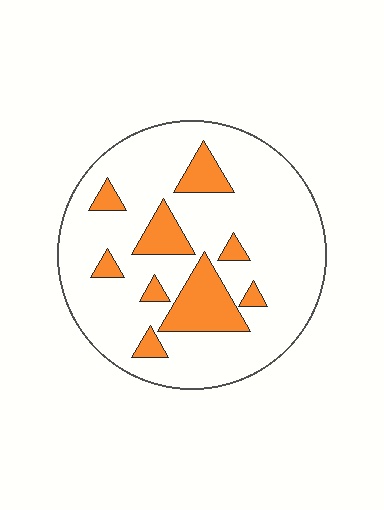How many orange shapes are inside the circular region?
9.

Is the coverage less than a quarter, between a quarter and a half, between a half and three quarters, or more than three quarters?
Less than a quarter.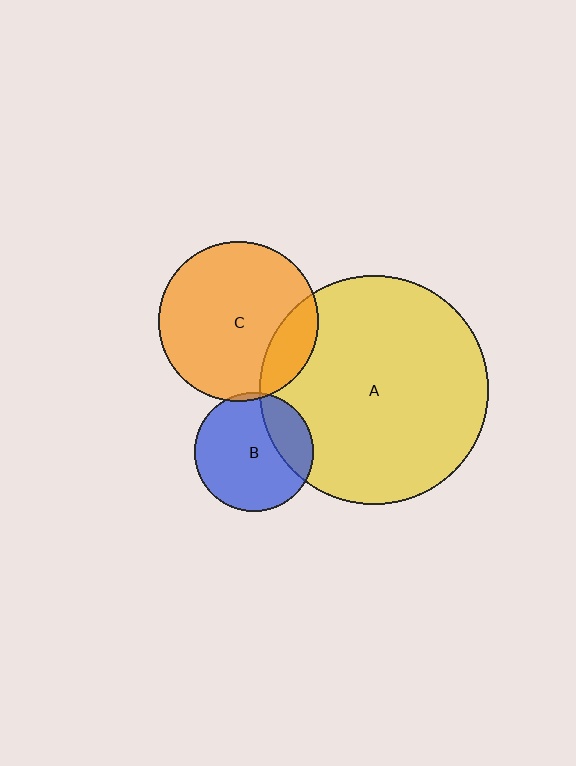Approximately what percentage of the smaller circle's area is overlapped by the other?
Approximately 20%.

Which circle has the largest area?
Circle A (yellow).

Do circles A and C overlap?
Yes.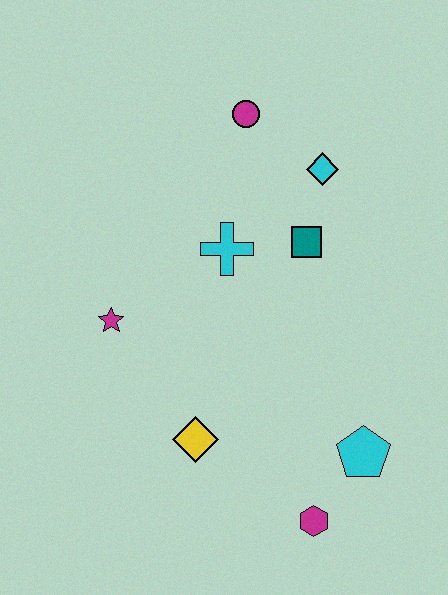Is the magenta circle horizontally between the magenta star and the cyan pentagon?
Yes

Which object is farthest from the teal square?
The magenta hexagon is farthest from the teal square.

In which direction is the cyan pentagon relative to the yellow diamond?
The cyan pentagon is to the right of the yellow diamond.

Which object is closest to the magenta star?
The cyan cross is closest to the magenta star.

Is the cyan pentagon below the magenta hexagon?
No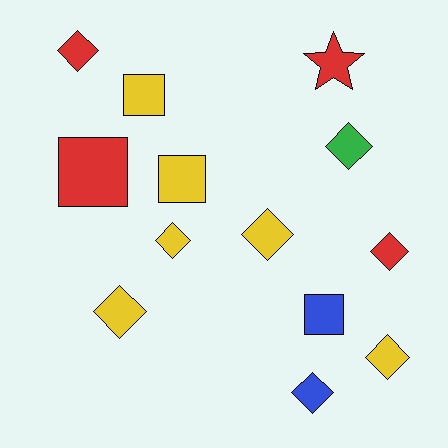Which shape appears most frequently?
Diamond, with 8 objects.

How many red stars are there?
There is 1 red star.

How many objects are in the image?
There are 13 objects.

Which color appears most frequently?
Yellow, with 6 objects.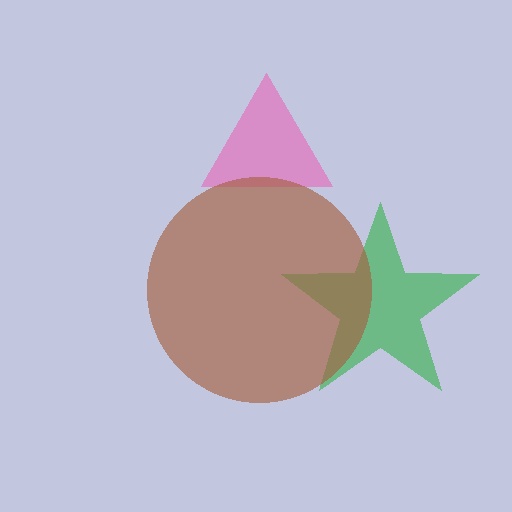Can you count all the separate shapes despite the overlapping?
Yes, there are 3 separate shapes.